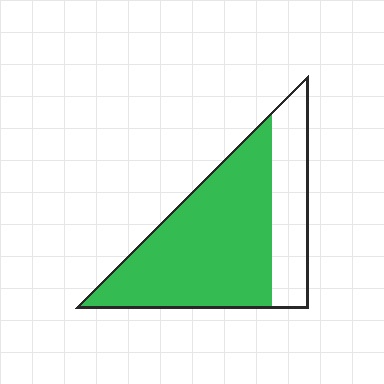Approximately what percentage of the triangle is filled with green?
Approximately 70%.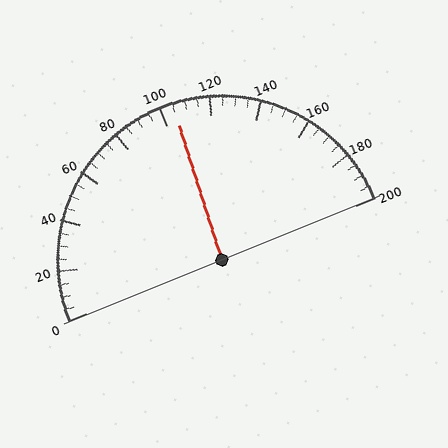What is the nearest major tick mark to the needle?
The nearest major tick mark is 100.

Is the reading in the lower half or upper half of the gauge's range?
The reading is in the upper half of the range (0 to 200).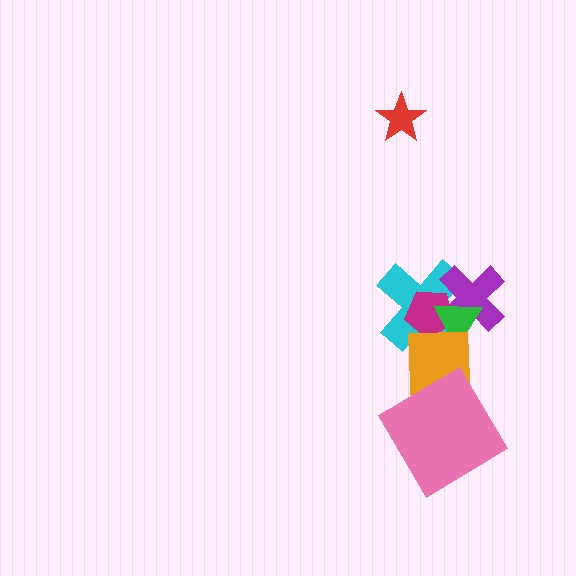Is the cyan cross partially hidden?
Yes, it is partially covered by another shape.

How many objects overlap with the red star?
0 objects overlap with the red star.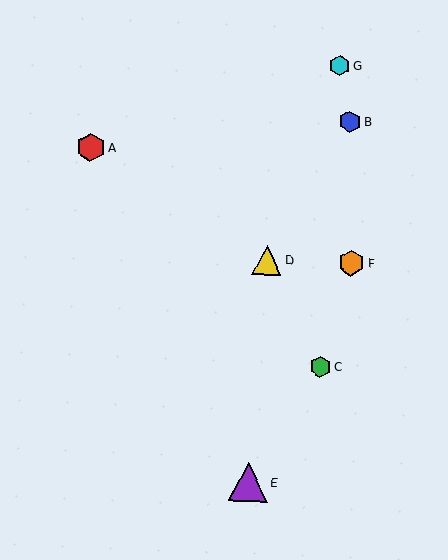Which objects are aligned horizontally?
Objects D, F are aligned horizontally.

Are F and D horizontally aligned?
Yes, both are at y≈263.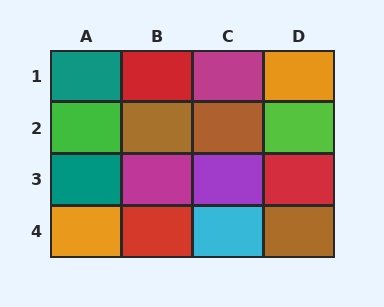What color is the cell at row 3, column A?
Teal.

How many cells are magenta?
2 cells are magenta.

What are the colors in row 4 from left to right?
Orange, red, cyan, brown.